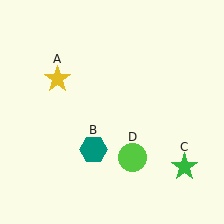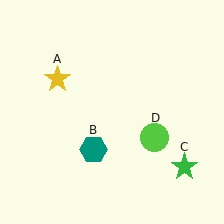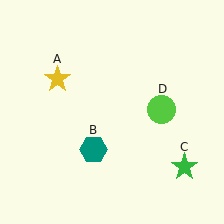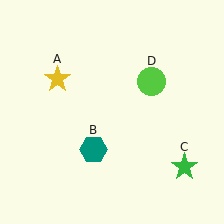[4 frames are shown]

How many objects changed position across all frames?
1 object changed position: lime circle (object D).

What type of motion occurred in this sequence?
The lime circle (object D) rotated counterclockwise around the center of the scene.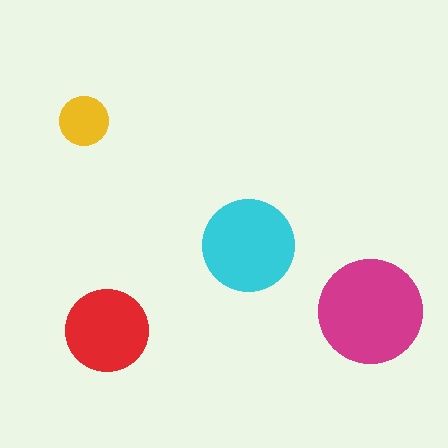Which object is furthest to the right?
The magenta circle is rightmost.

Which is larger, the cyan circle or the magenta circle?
The magenta one.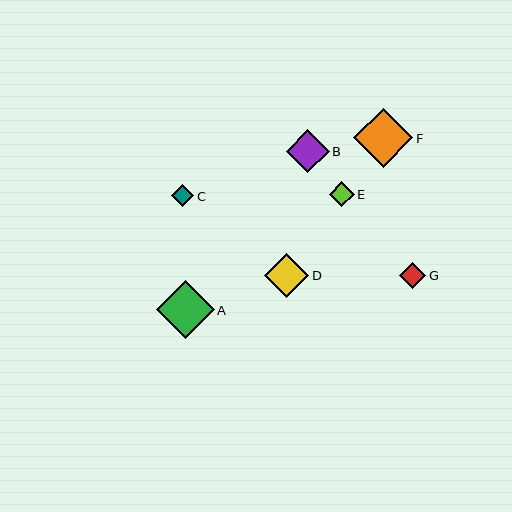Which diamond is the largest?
Diamond F is the largest with a size of approximately 59 pixels.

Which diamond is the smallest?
Diamond C is the smallest with a size of approximately 22 pixels.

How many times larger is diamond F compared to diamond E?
Diamond F is approximately 2.3 times the size of diamond E.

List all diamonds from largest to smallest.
From largest to smallest: F, A, D, B, G, E, C.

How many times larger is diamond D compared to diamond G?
Diamond D is approximately 1.7 times the size of diamond G.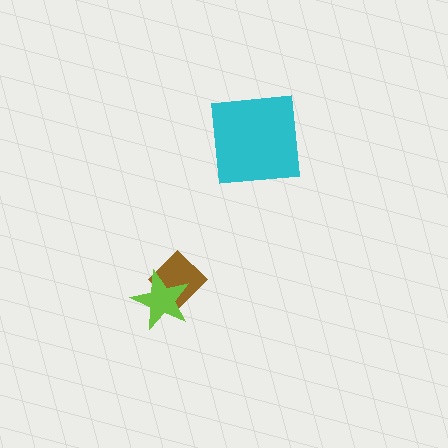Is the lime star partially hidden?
No, no other shape covers it.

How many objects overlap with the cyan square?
0 objects overlap with the cyan square.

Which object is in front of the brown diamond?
The lime star is in front of the brown diamond.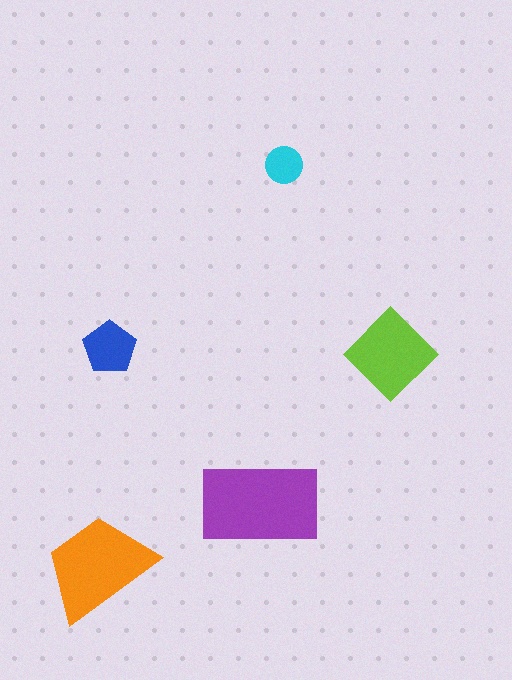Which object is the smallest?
The cyan circle.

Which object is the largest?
The purple rectangle.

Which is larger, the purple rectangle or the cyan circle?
The purple rectangle.